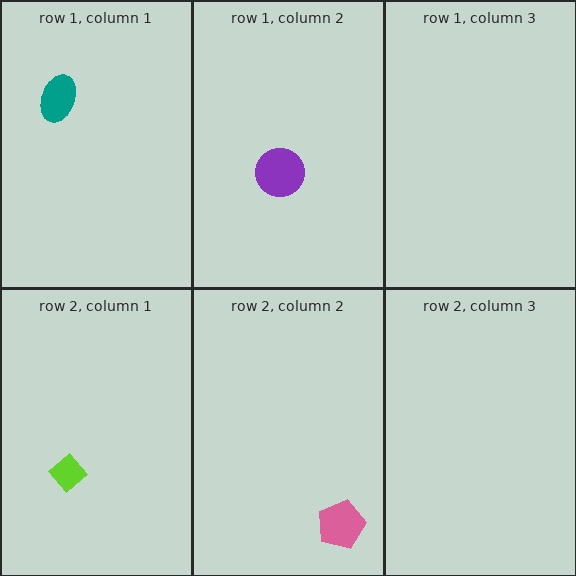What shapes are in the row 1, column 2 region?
The purple circle.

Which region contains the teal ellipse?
The row 1, column 1 region.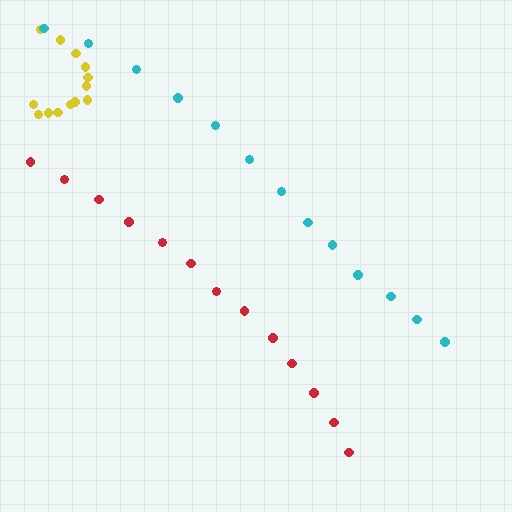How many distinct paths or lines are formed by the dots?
There are 3 distinct paths.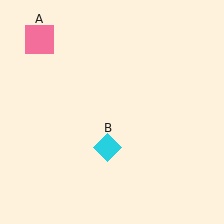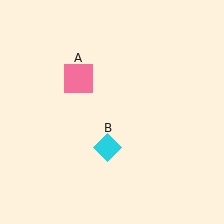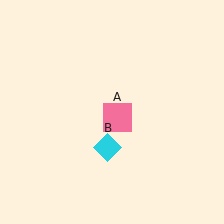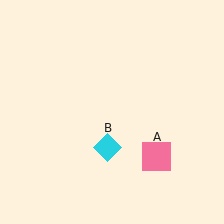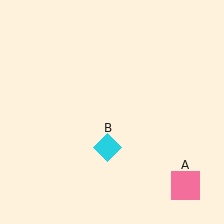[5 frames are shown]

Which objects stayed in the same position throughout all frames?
Cyan diamond (object B) remained stationary.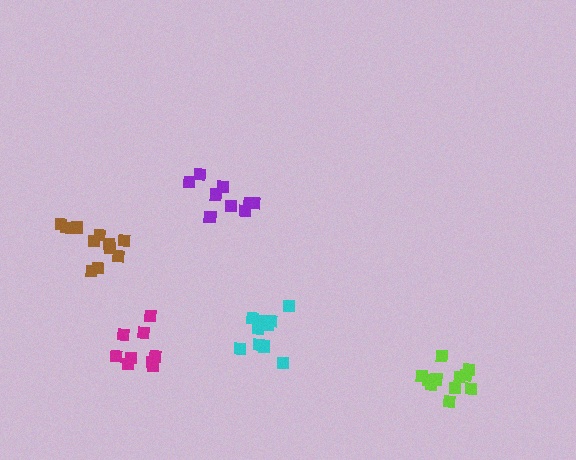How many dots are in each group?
Group 1: 9 dots, Group 2: 11 dots, Group 3: 10 dots, Group 4: 9 dots, Group 5: 11 dots (50 total).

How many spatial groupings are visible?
There are 5 spatial groupings.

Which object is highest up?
The purple cluster is topmost.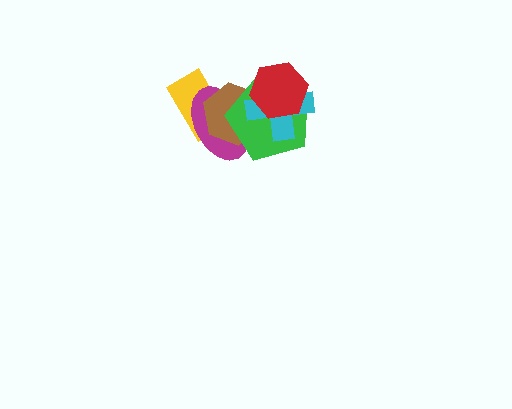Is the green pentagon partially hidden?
Yes, it is partially covered by another shape.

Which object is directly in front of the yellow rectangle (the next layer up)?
The magenta ellipse is directly in front of the yellow rectangle.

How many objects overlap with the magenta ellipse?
4 objects overlap with the magenta ellipse.